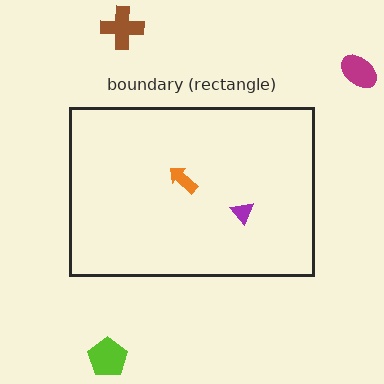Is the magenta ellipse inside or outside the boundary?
Outside.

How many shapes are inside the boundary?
2 inside, 3 outside.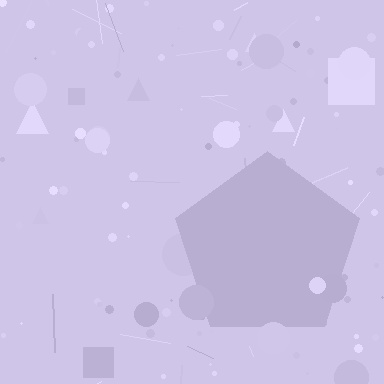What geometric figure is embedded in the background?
A pentagon is embedded in the background.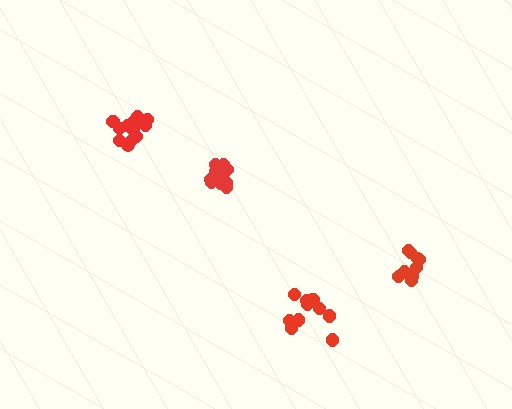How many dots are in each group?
Group 1: 12 dots, Group 2: 9 dots, Group 3: 12 dots, Group 4: 10 dots (43 total).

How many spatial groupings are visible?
There are 4 spatial groupings.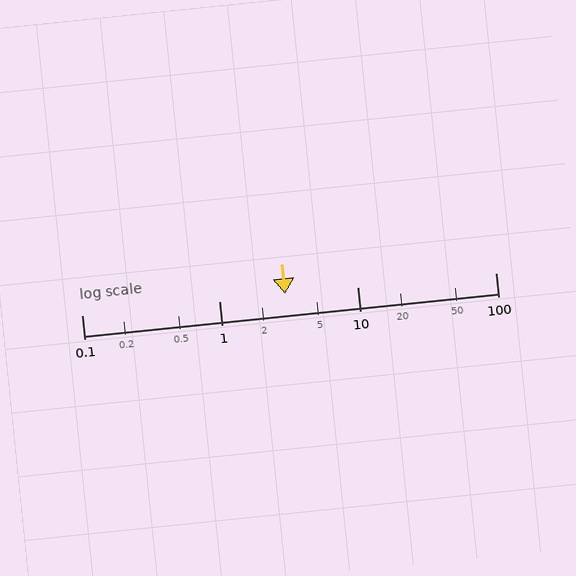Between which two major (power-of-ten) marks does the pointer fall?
The pointer is between 1 and 10.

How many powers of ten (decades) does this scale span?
The scale spans 3 decades, from 0.1 to 100.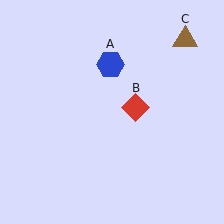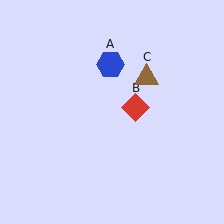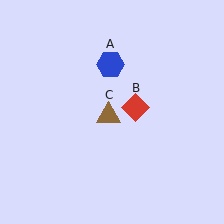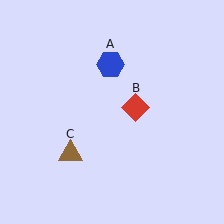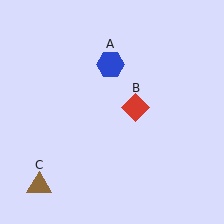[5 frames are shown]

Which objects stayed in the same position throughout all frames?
Blue hexagon (object A) and red diamond (object B) remained stationary.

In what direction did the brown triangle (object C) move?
The brown triangle (object C) moved down and to the left.